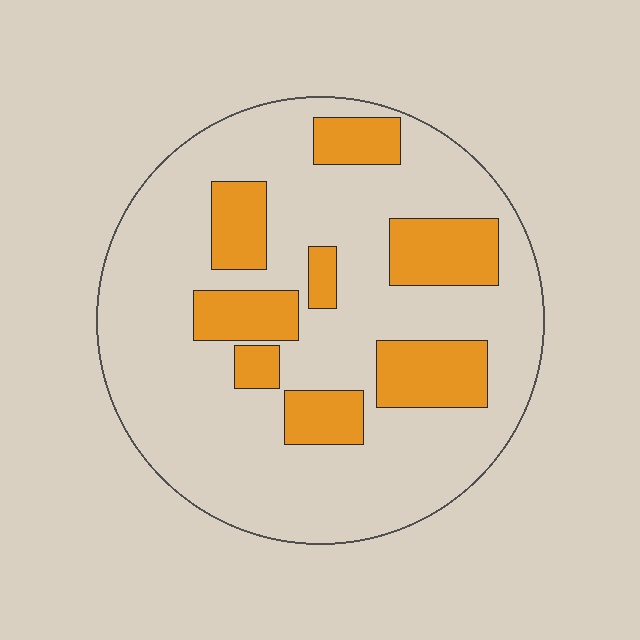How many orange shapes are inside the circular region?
8.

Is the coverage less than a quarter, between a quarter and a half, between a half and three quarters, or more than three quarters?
Less than a quarter.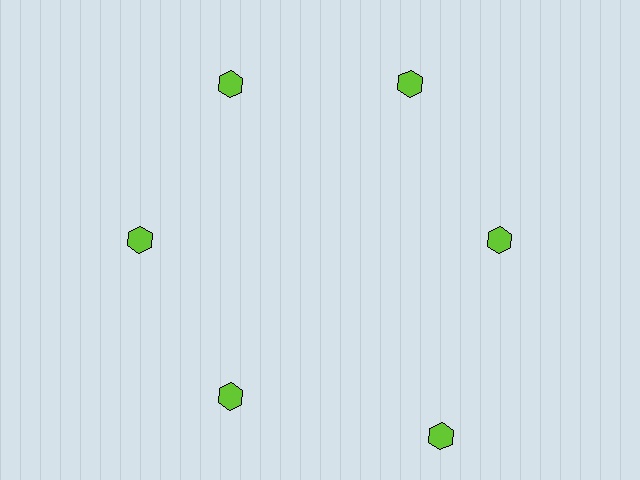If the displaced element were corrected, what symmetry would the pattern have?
It would have 6-fold rotational symmetry — the pattern would map onto itself every 60 degrees.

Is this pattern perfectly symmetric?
No. The 6 lime hexagons are arranged in a ring, but one element near the 5 o'clock position is pushed outward from the center, breaking the 6-fold rotational symmetry.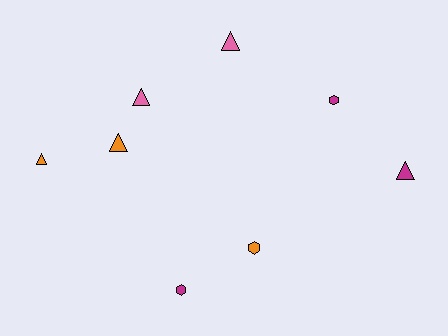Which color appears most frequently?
Orange, with 3 objects.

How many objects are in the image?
There are 8 objects.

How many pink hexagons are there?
There are no pink hexagons.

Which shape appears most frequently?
Triangle, with 5 objects.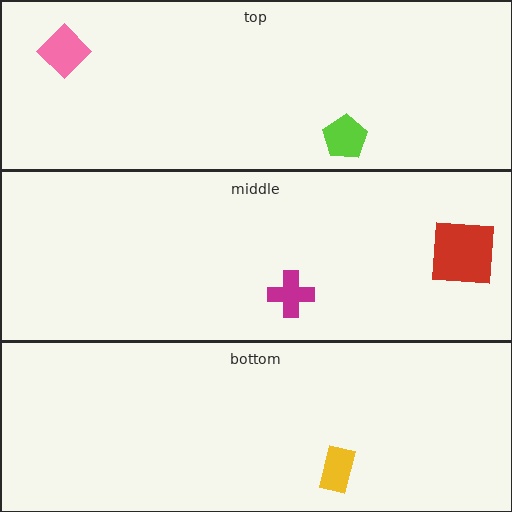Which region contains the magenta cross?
The middle region.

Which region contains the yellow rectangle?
The bottom region.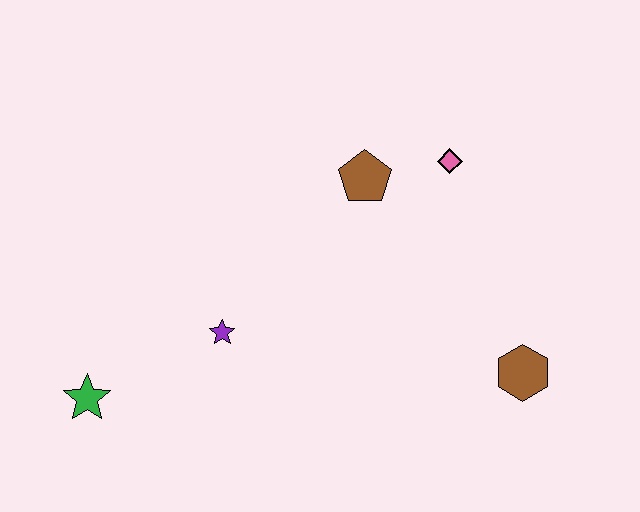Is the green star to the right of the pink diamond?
No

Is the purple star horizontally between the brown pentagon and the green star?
Yes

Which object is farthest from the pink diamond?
The green star is farthest from the pink diamond.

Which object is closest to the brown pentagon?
The pink diamond is closest to the brown pentagon.